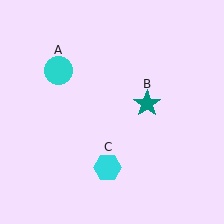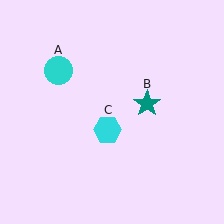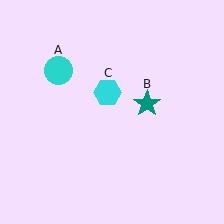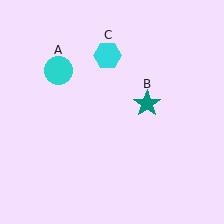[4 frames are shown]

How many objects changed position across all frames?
1 object changed position: cyan hexagon (object C).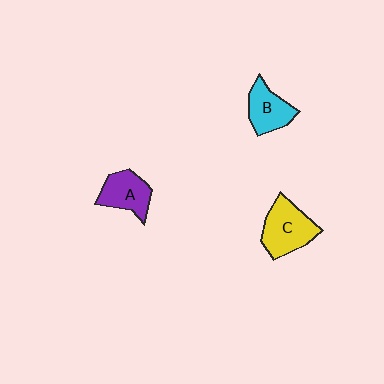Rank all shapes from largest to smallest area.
From largest to smallest: C (yellow), A (purple), B (cyan).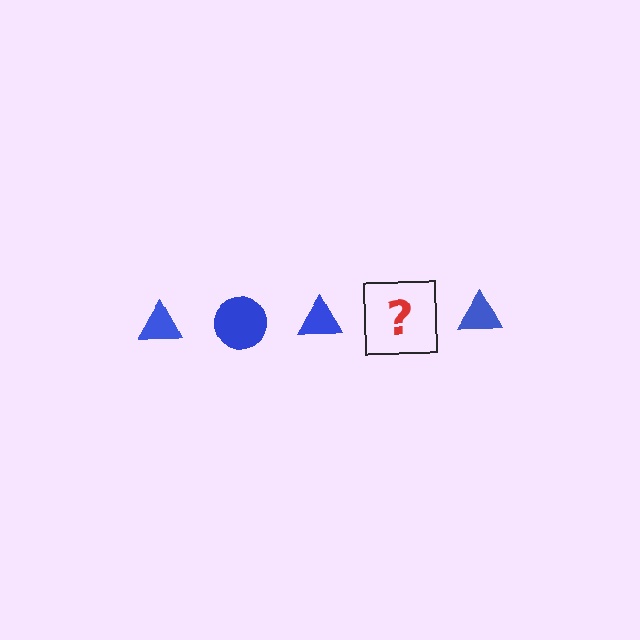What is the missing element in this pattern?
The missing element is a blue circle.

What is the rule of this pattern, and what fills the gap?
The rule is that the pattern cycles through triangle, circle shapes in blue. The gap should be filled with a blue circle.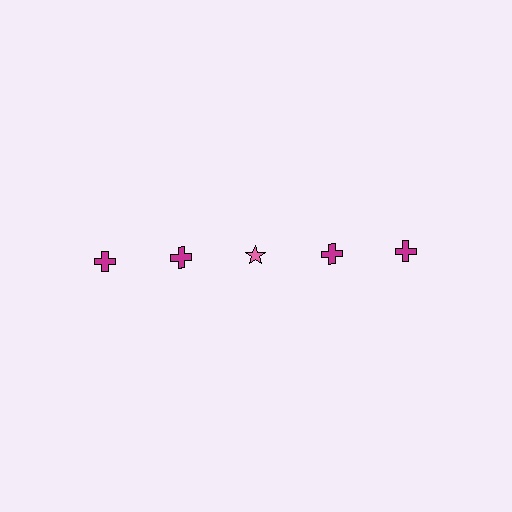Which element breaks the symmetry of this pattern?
The pink star in the top row, center column breaks the symmetry. All other shapes are magenta crosses.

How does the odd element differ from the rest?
It differs in both color (pink instead of magenta) and shape (star instead of cross).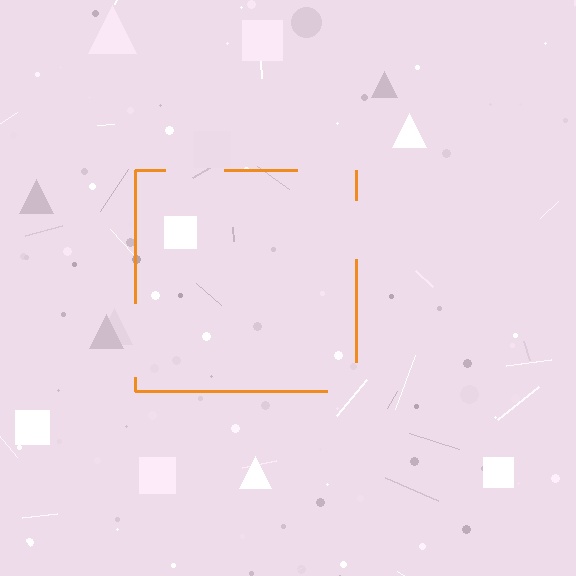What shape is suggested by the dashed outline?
The dashed outline suggests a square.